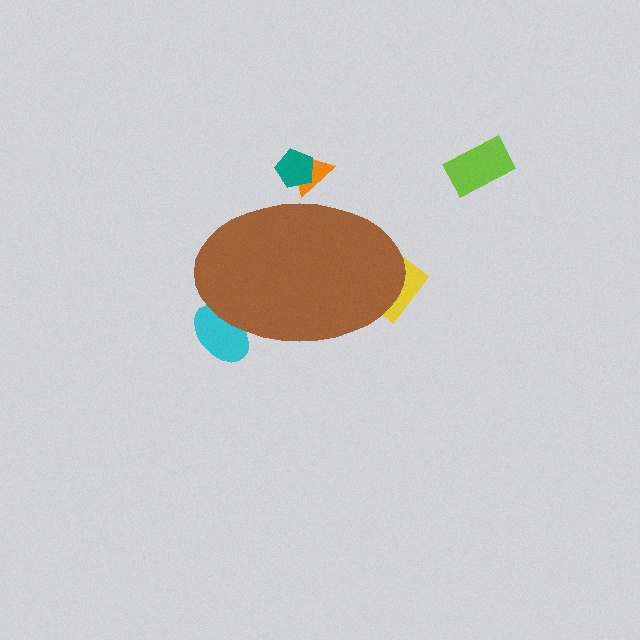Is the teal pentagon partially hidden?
Yes, the teal pentagon is partially hidden behind the brown ellipse.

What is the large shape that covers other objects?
A brown ellipse.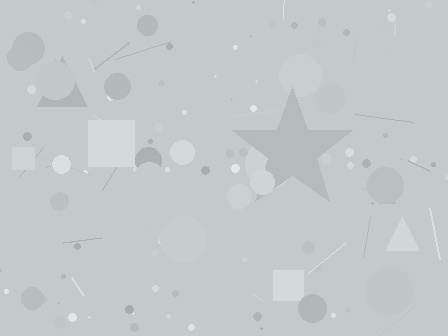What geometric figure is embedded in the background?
A star is embedded in the background.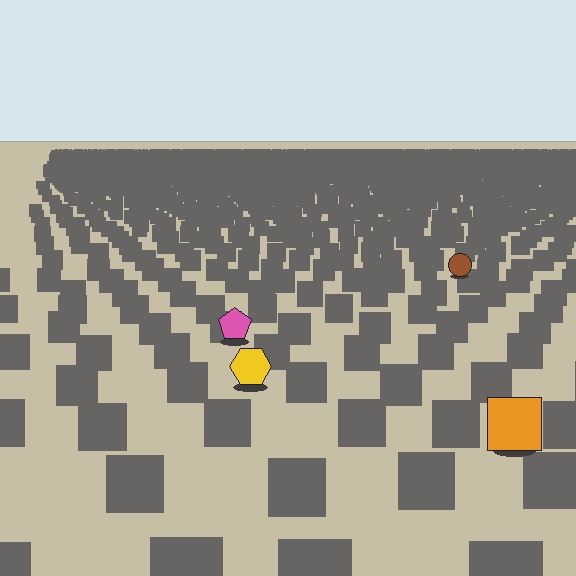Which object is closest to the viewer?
The orange square is closest. The texture marks near it are larger and more spread out.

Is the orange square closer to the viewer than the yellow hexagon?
Yes. The orange square is closer — you can tell from the texture gradient: the ground texture is coarser near it.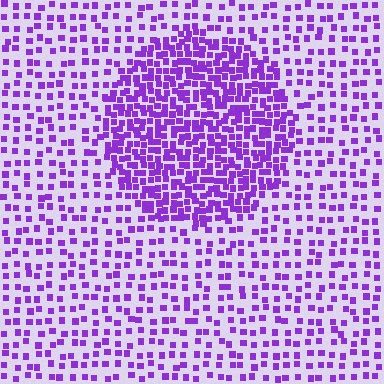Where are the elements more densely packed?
The elements are more densely packed inside the circle boundary.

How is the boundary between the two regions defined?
The boundary is defined by a change in element density (approximately 2.3x ratio). All elements are the same color, size, and shape.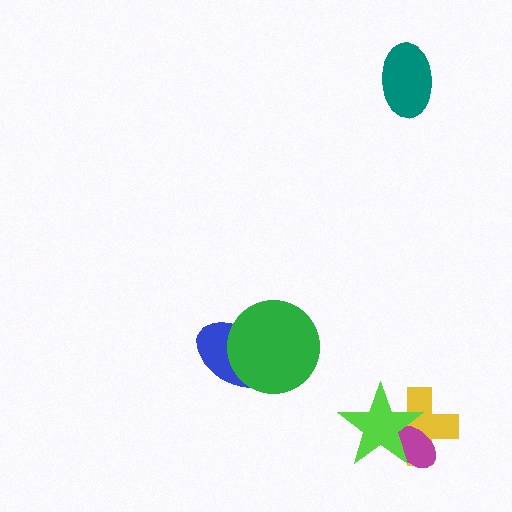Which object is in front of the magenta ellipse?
The lime star is in front of the magenta ellipse.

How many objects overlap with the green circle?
1 object overlaps with the green circle.